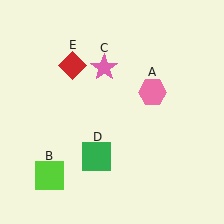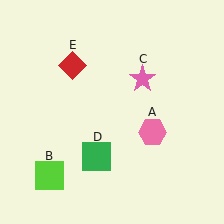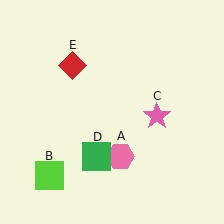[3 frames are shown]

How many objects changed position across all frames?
2 objects changed position: pink hexagon (object A), pink star (object C).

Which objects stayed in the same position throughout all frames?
Lime square (object B) and green square (object D) and red diamond (object E) remained stationary.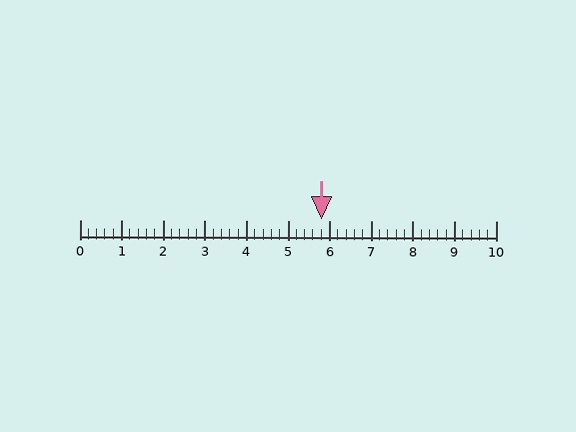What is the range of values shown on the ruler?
The ruler shows values from 0 to 10.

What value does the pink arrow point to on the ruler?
The pink arrow points to approximately 5.8.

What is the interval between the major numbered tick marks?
The major tick marks are spaced 1 units apart.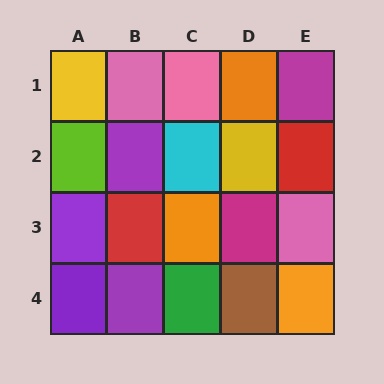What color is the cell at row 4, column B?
Purple.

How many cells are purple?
4 cells are purple.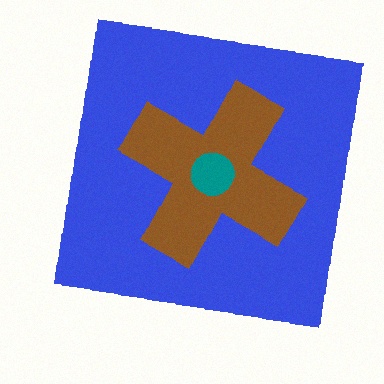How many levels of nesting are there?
3.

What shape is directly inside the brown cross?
The teal circle.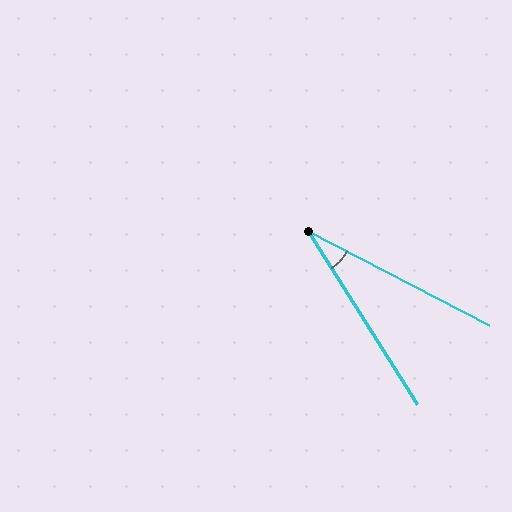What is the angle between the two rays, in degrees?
Approximately 30 degrees.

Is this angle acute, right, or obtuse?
It is acute.